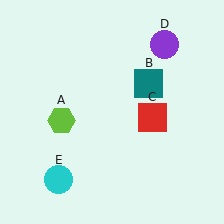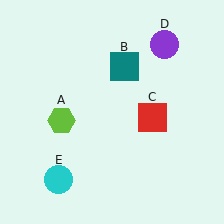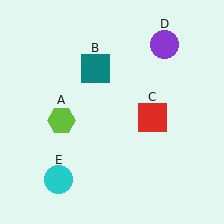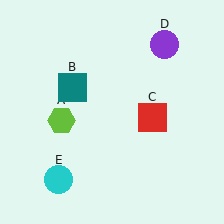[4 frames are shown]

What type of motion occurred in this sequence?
The teal square (object B) rotated counterclockwise around the center of the scene.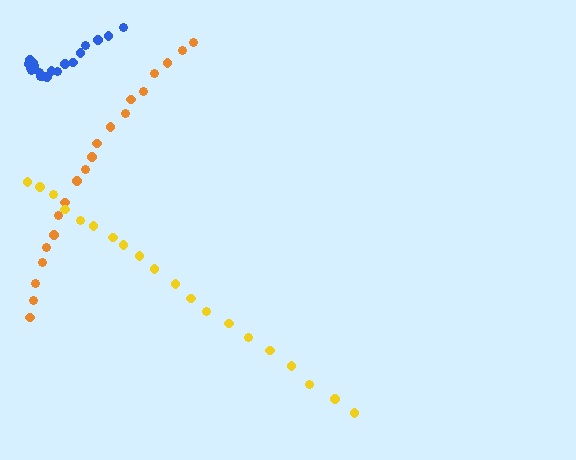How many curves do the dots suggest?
There are 3 distinct paths.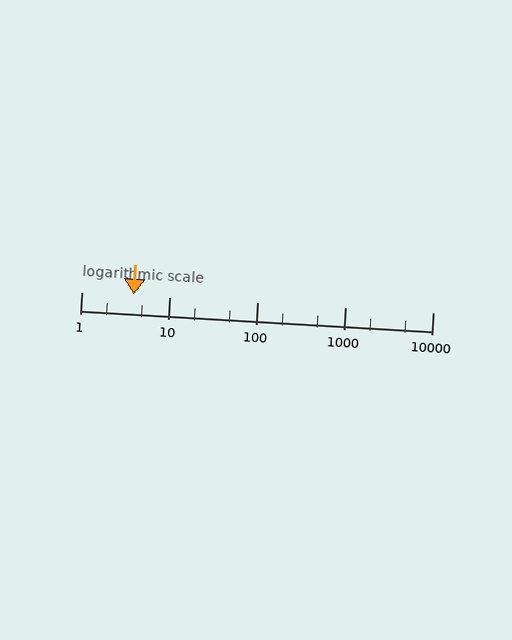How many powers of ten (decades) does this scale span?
The scale spans 4 decades, from 1 to 10000.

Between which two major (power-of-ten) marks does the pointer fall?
The pointer is between 1 and 10.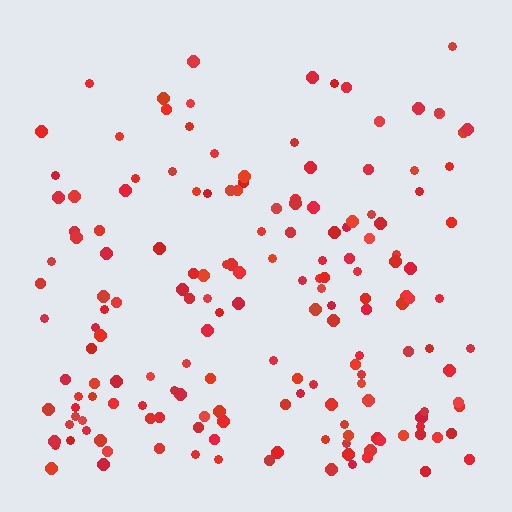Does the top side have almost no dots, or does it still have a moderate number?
Still a moderate number, just noticeably fewer than the bottom.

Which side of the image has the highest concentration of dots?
The bottom.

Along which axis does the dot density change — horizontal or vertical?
Vertical.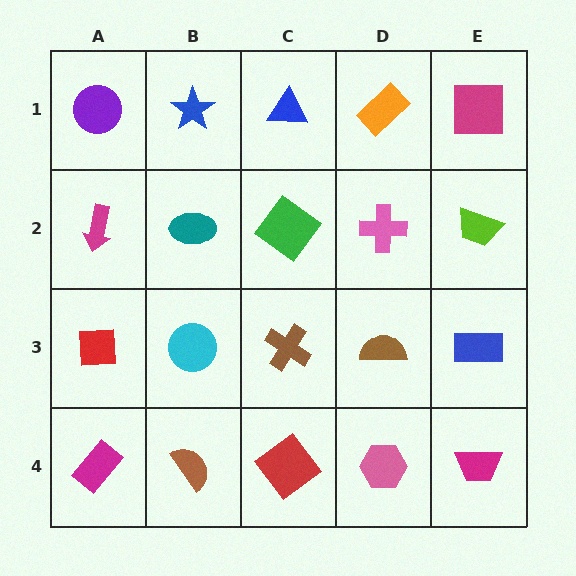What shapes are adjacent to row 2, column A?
A purple circle (row 1, column A), a red square (row 3, column A), a teal ellipse (row 2, column B).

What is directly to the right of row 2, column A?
A teal ellipse.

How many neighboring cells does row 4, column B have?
3.